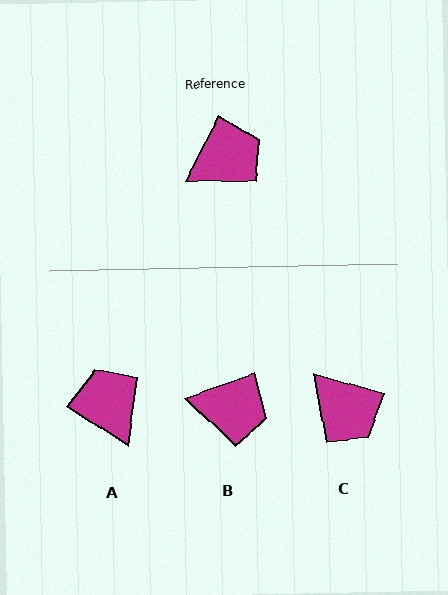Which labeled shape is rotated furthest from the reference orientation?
A, about 84 degrees away.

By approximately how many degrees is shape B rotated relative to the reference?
Approximately 43 degrees clockwise.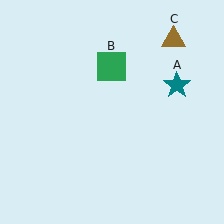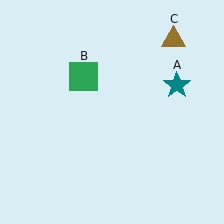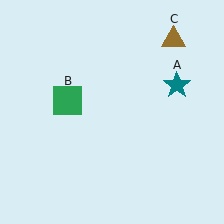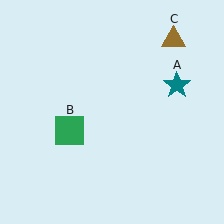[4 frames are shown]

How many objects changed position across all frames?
1 object changed position: green square (object B).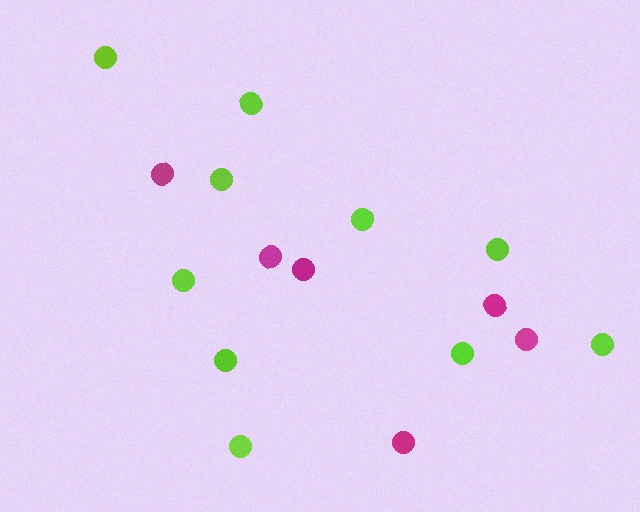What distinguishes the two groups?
There are 2 groups: one group of lime circles (10) and one group of magenta circles (6).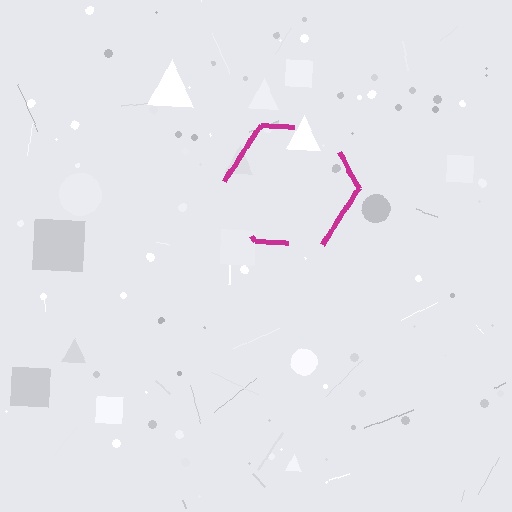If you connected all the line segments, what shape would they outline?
They would outline a hexagon.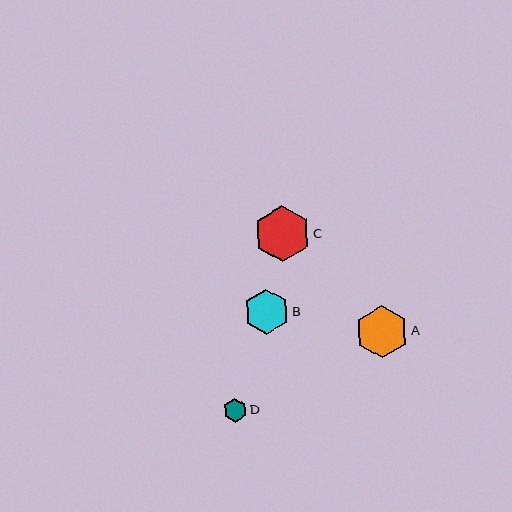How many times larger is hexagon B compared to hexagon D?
Hexagon B is approximately 2.0 times the size of hexagon D.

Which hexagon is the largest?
Hexagon C is the largest with a size of approximately 57 pixels.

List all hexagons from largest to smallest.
From largest to smallest: C, A, B, D.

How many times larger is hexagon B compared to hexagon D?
Hexagon B is approximately 2.0 times the size of hexagon D.